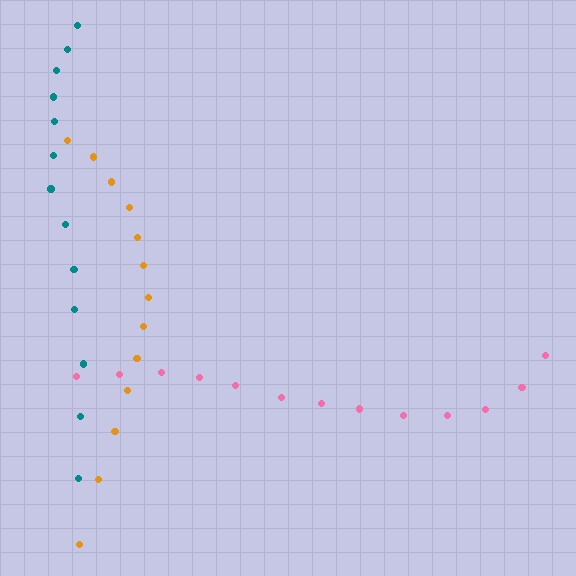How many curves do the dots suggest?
There are 3 distinct paths.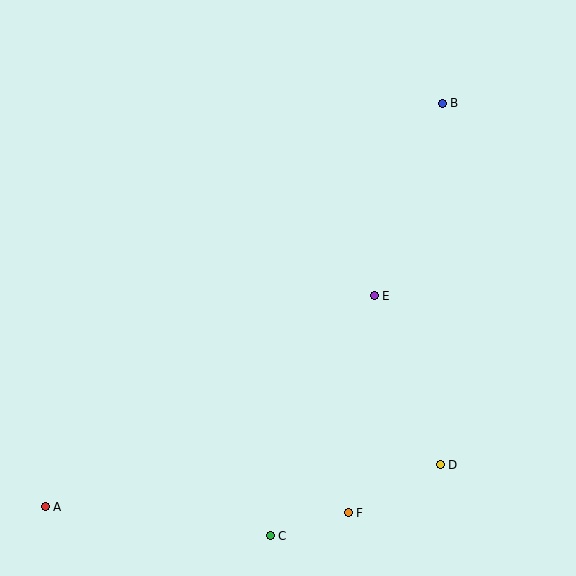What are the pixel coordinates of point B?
Point B is at (442, 103).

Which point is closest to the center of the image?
Point E at (374, 296) is closest to the center.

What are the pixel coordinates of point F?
Point F is at (348, 513).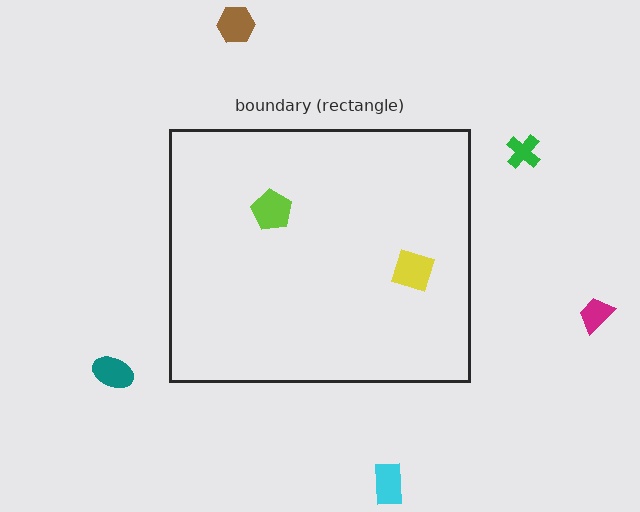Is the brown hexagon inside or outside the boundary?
Outside.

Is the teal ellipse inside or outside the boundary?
Outside.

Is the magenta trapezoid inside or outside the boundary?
Outside.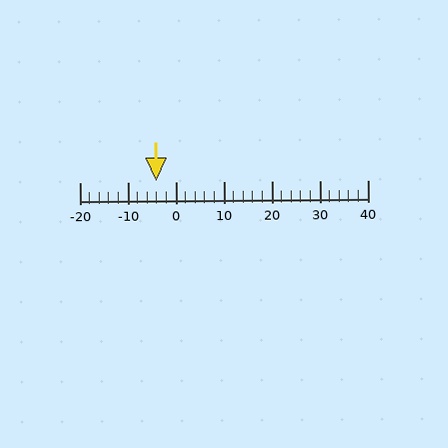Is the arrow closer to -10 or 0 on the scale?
The arrow is closer to 0.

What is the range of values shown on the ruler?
The ruler shows values from -20 to 40.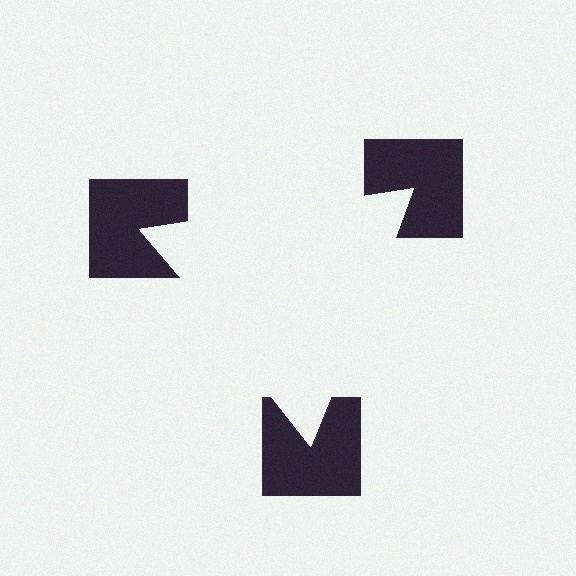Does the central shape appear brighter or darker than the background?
It typically appears slightly brighter than the background, even though no actual brightness change is drawn.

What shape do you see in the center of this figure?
An illusory triangle — its edges are inferred from the aligned wedge cuts in the notched squares, not physically drawn.